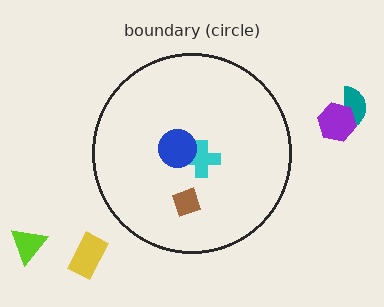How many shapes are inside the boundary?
3 inside, 4 outside.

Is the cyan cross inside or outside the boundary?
Inside.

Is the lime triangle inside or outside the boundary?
Outside.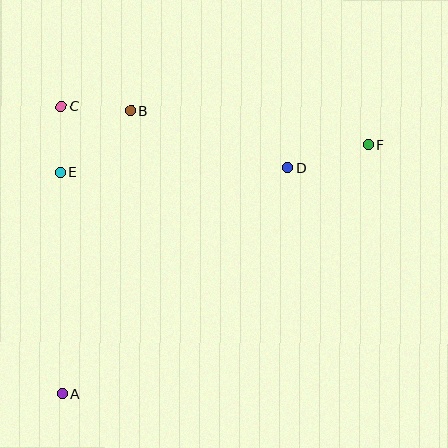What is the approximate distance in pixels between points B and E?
The distance between B and E is approximately 94 pixels.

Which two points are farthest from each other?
Points A and F are farthest from each other.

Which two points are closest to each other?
Points C and E are closest to each other.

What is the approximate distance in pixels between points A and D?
The distance between A and D is approximately 319 pixels.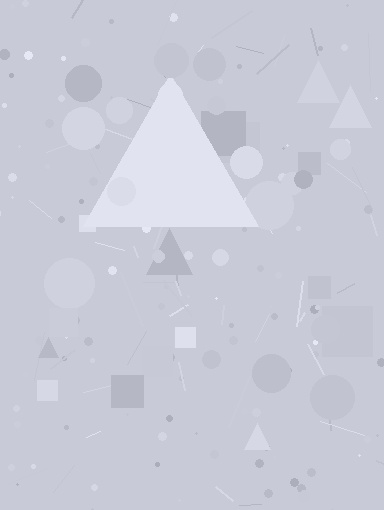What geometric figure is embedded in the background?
A triangle is embedded in the background.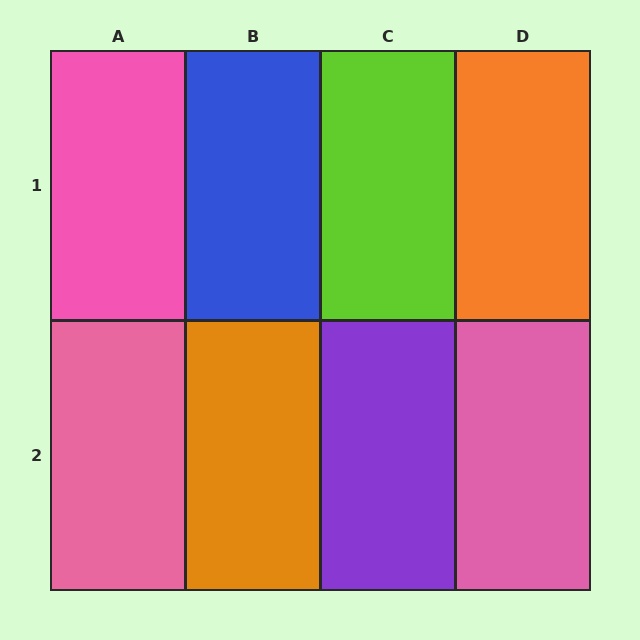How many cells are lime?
1 cell is lime.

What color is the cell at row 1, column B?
Blue.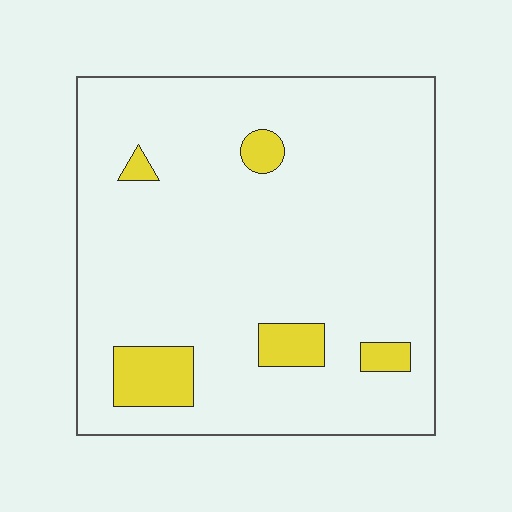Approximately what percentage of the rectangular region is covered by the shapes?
Approximately 10%.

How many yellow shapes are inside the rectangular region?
5.